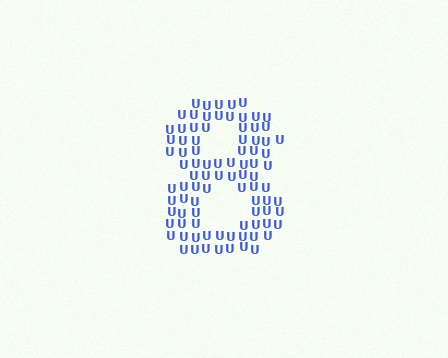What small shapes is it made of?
It is made of small letter U's.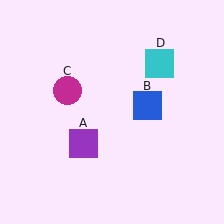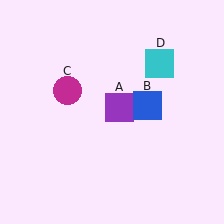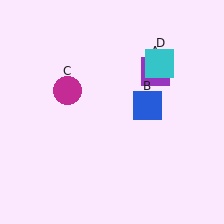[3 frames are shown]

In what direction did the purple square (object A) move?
The purple square (object A) moved up and to the right.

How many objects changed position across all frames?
1 object changed position: purple square (object A).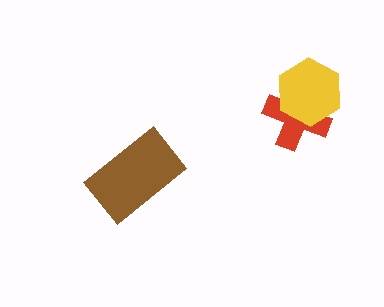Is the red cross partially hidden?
Yes, it is partially covered by another shape.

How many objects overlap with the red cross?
1 object overlaps with the red cross.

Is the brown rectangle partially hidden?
No, no other shape covers it.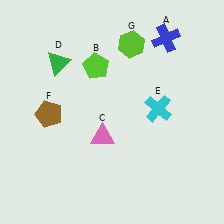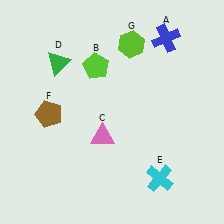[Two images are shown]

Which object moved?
The cyan cross (E) moved down.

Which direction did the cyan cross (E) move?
The cyan cross (E) moved down.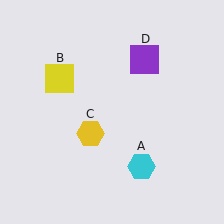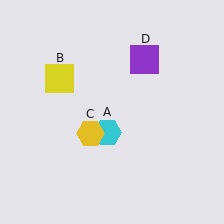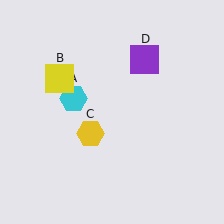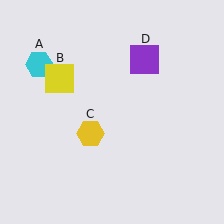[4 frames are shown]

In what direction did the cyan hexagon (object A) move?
The cyan hexagon (object A) moved up and to the left.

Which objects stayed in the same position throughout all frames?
Yellow square (object B) and yellow hexagon (object C) and purple square (object D) remained stationary.